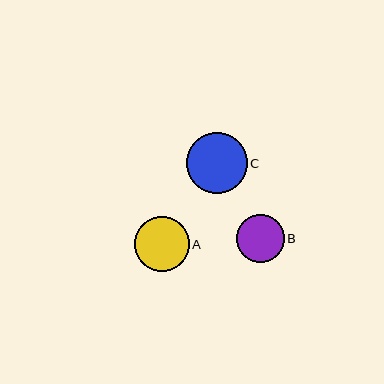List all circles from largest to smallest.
From largest to smallest: C, A, B.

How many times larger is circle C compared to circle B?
Circle C is approximately 1.3 times the size of circle B.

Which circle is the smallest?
Circle B is the smallest with a size of approximately 48 pixels.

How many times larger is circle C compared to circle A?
Circle C is approximately 1.1 times the size of circle A.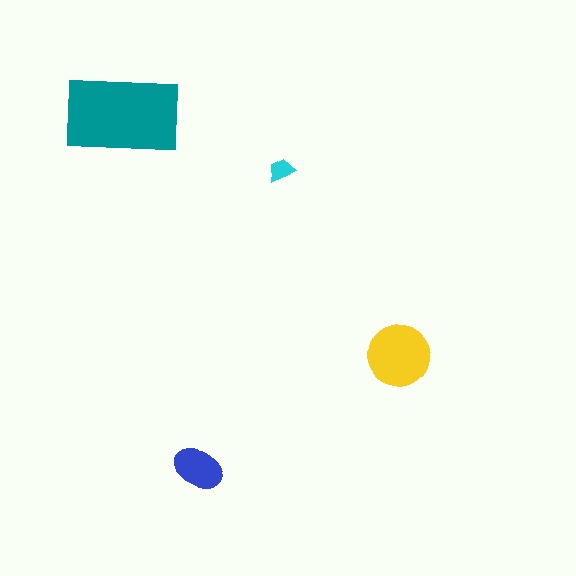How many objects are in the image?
There are 4 objects in the image.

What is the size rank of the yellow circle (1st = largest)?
2nd.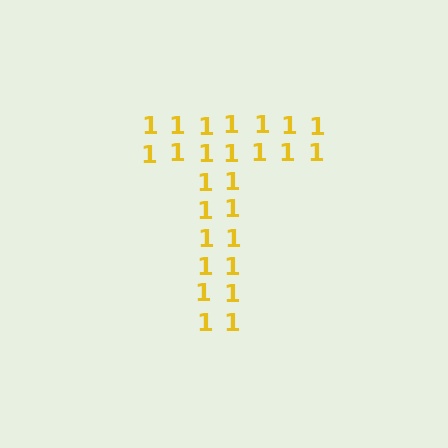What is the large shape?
The large shape is the letter T.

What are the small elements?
The small elements are digit 1's.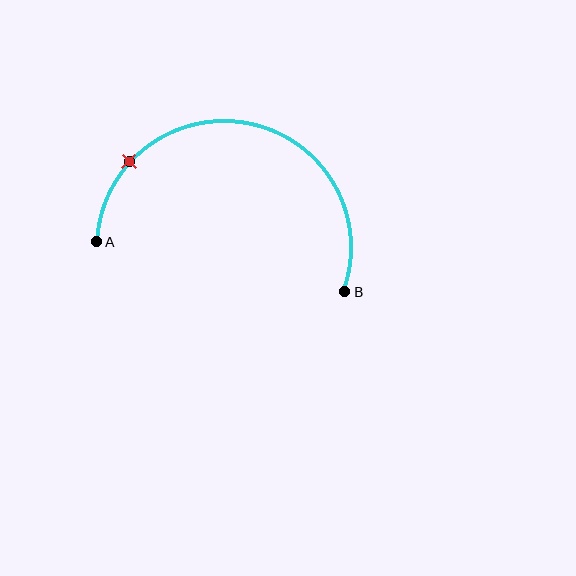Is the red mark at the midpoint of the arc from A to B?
No. The red mark lies on the arc but is closer to endpoint A. The arc midpoint would be at the point on the curve equidistant along the arc from both A and B.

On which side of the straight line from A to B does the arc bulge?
The arc bulges above the straight line connecting A and B.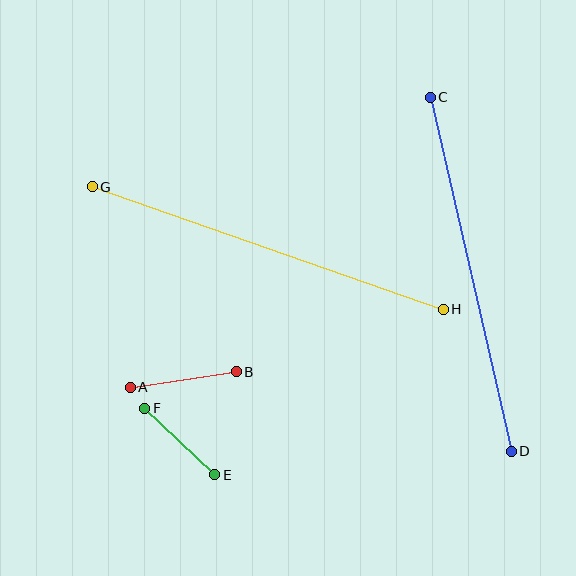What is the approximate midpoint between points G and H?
The midpoint is at approximately (268, 248) pixels.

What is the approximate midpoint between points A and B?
The midpoint is at approximately (183, 379) pixels.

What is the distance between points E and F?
The distance is approximately 97 pixels.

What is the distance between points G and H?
The distance is approximately 372 pixels.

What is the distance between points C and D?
The distance is approximately 363 pixels.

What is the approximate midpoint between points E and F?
The midpoint is at approximately (180, 442) pixels.